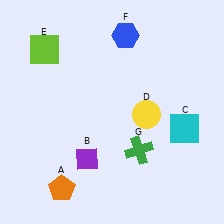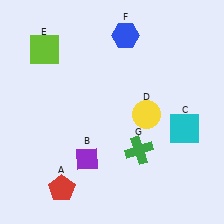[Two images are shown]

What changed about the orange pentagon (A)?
In Image 1, A is orange. In Image 2, it changed to red.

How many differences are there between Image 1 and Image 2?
There is 1 difference between the two images.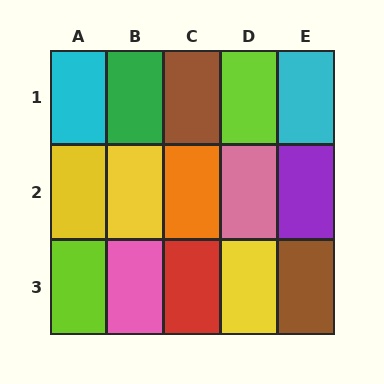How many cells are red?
1 cell is red.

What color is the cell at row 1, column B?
Green.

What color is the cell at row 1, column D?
Lime.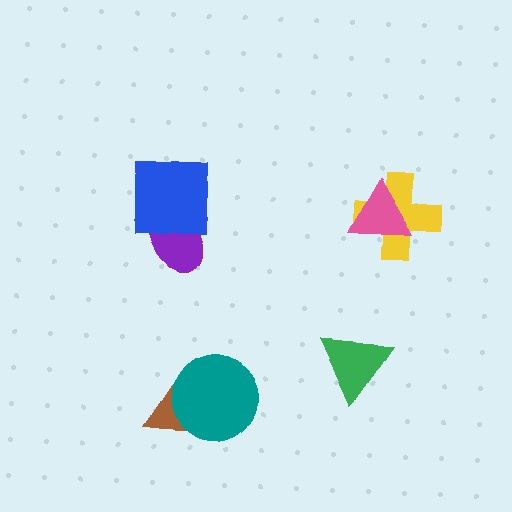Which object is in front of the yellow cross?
The pink triangle is in front of the yellow cross.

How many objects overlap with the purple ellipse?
1 object overlaps with the purple ellipse.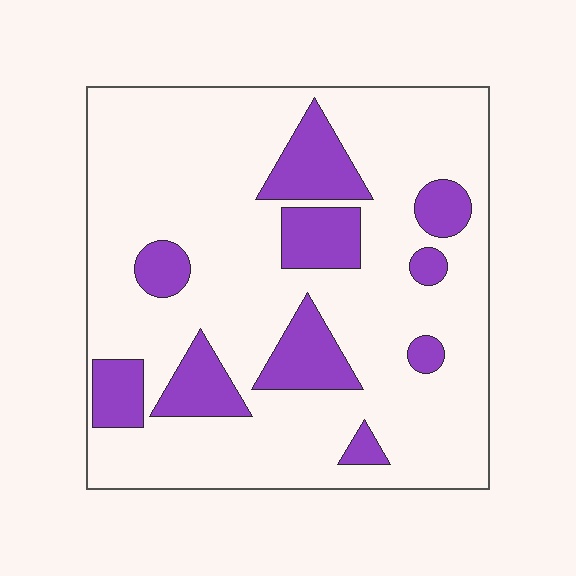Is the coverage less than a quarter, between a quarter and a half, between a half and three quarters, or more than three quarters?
Less than a quarter.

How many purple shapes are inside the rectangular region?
10.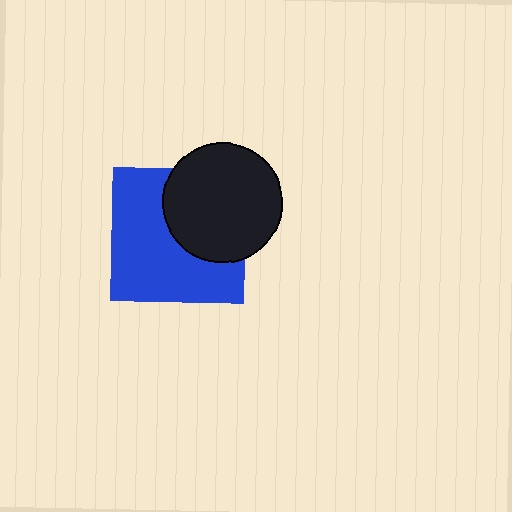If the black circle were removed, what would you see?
You would see the complete blue square.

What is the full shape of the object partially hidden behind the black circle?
The partially hidden object is a blue square.